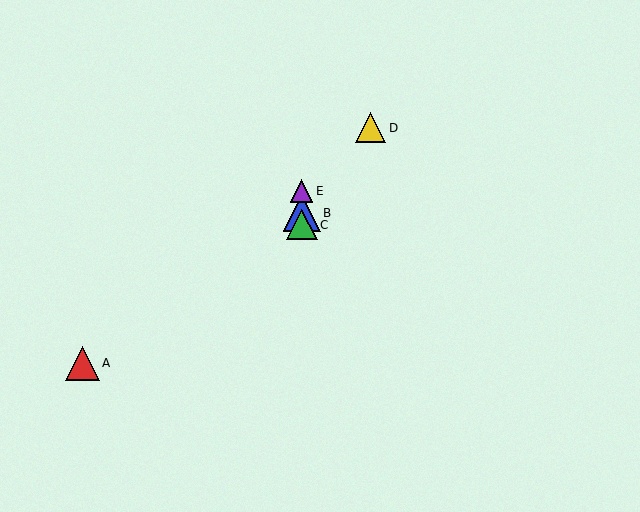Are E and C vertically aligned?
Yes, both are at x≈302.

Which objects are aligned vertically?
Objects B, C, E are aligned vertically.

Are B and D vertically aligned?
No, B is at x≈302 and D is at x≈371.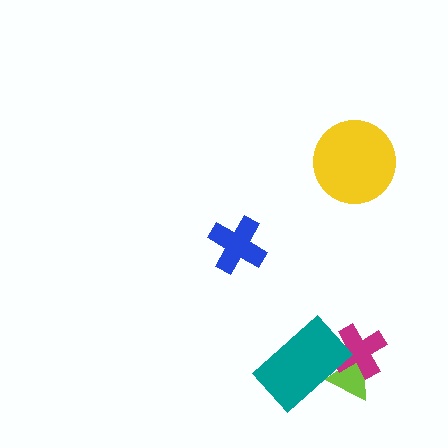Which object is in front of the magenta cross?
The teal rectangle is in front of the magenta cross.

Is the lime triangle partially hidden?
Yes, it is partially covered by another shape.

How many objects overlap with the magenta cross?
2 objects overlap with the magenta cross.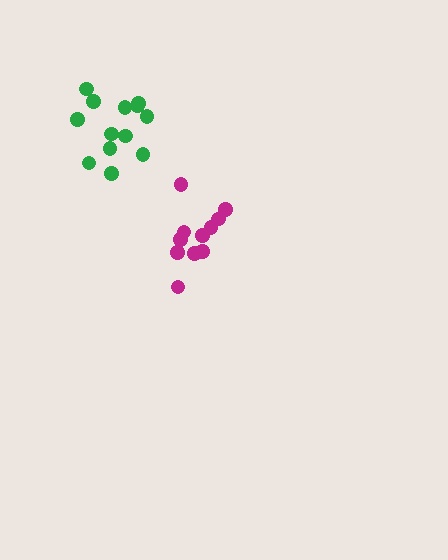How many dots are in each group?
Group 1: 11 dots, Group 2: 13 dots (24 total).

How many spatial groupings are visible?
There are 2 spatial groupings.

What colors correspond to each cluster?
The clusters are colored: magenta, green.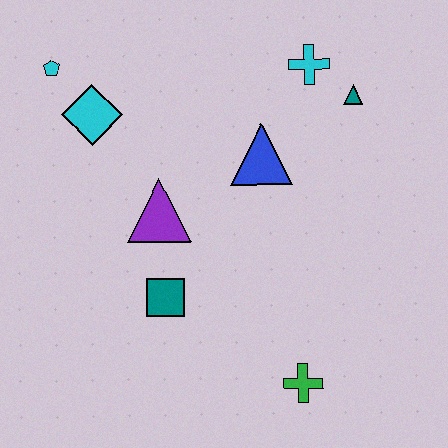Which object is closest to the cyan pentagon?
The cyan diamond is closest to the cyan pentagon.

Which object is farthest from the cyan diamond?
The green cross is farthest from the cyan diamond.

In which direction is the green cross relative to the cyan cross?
The green cross is below the cyan cross.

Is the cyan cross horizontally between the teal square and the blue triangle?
No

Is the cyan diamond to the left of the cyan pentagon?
No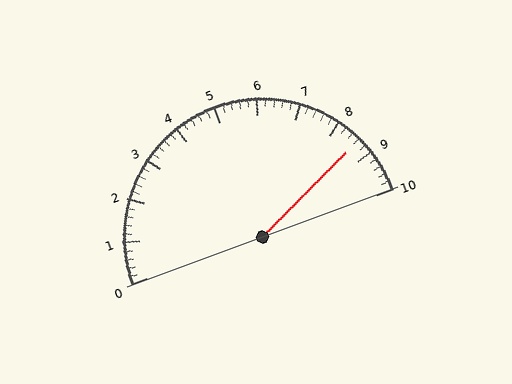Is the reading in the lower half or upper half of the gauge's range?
The reading is in the upper half of the range (0 to 10).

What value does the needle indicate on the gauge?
The needle indicates approximately 8.6.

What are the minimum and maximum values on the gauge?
The gauge ranges from 0 to 10.